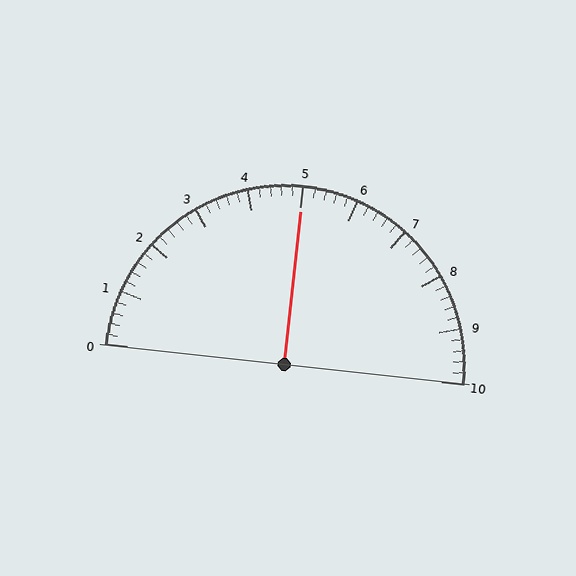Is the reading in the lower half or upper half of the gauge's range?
The reading is in the upper half of the range (0 to 10).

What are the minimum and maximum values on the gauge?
The gauge ranges from 0 to 10.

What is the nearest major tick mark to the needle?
The nearest major tick mark is 5.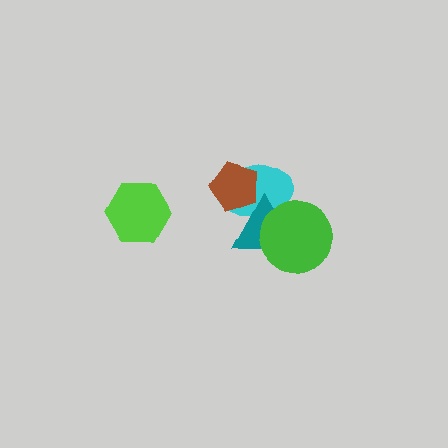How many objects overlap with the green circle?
2 objects overlap with the green circle.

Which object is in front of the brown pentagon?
The teal triangle is in front of the brown pentagon.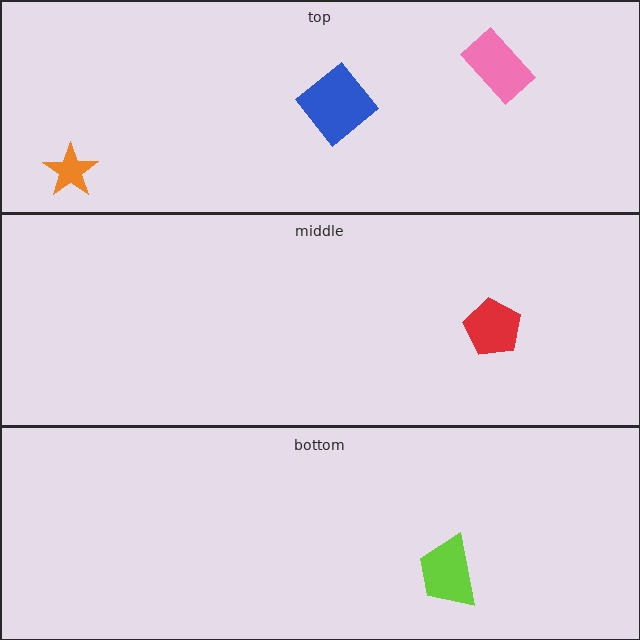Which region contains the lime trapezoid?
The bottom region.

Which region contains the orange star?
The top region.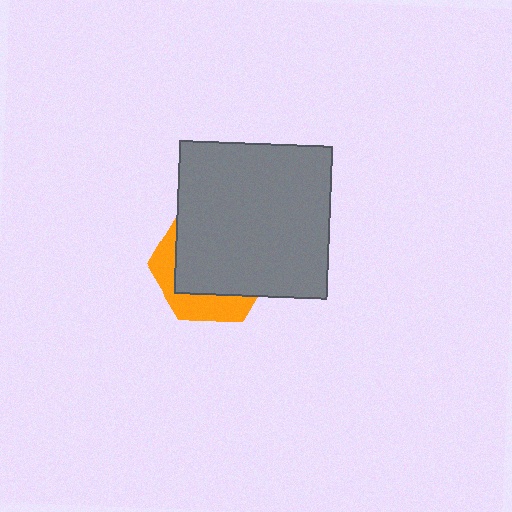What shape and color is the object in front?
The object in front is a gray square.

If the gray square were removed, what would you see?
You would see the complete orange hexagon.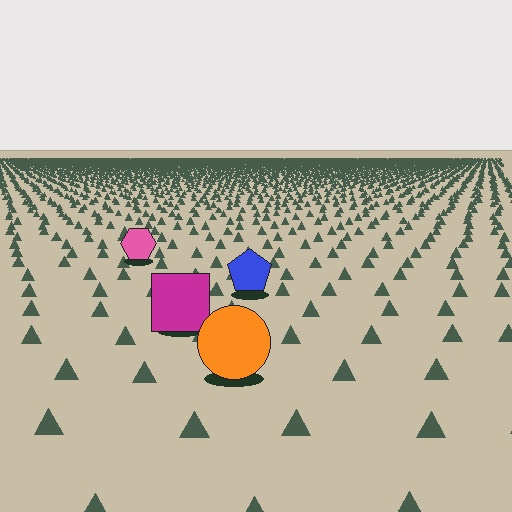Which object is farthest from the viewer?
The pink hexagon is farthest from the viewer. It appears smaller and the ground texture around it is denser.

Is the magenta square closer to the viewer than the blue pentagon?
Yes. The magenta square is closer — you can tell from the texture gradient: the ground texture is coarser near it.